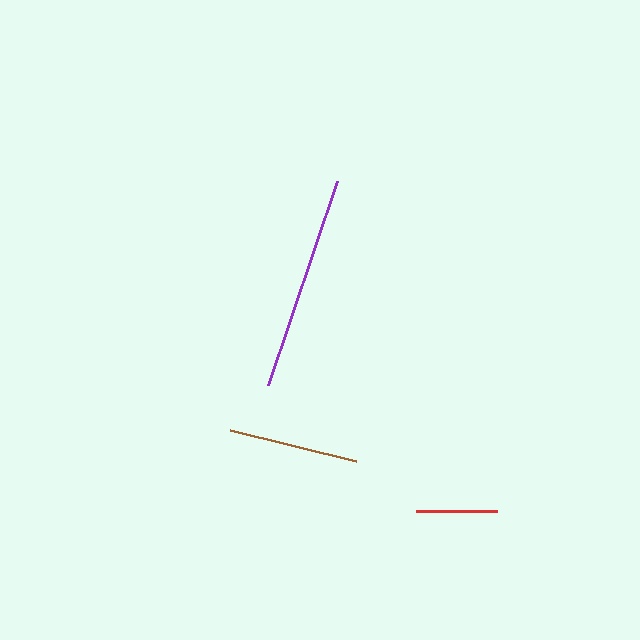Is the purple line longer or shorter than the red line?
The purple line is longer than the red line.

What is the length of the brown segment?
The brown segment is approximately 130 pixels long.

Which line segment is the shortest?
The red line is the shortest at approximately 81 pixels.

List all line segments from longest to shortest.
From longest to shortest: purple, brown, red.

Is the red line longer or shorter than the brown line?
The brown line is longer than the red line.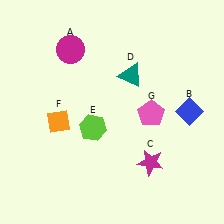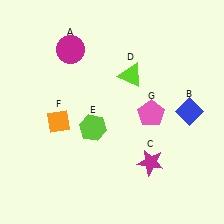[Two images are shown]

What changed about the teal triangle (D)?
In Image 1, D is teal. In Image 2, it changed to lime.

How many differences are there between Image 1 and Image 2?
There is 1 difference between the two images.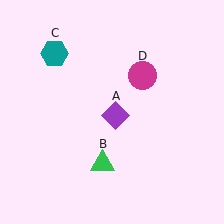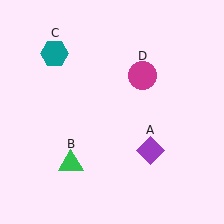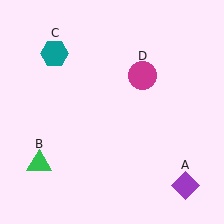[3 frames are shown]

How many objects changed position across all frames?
2 objects changed position: purple diamond (object A), green triangle (object B).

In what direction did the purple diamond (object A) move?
The purple diamond (object A) moved down and to the right.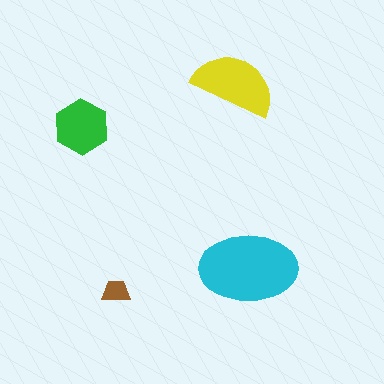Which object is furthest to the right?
The cyan ellipse is rightmost.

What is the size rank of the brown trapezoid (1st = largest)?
4th.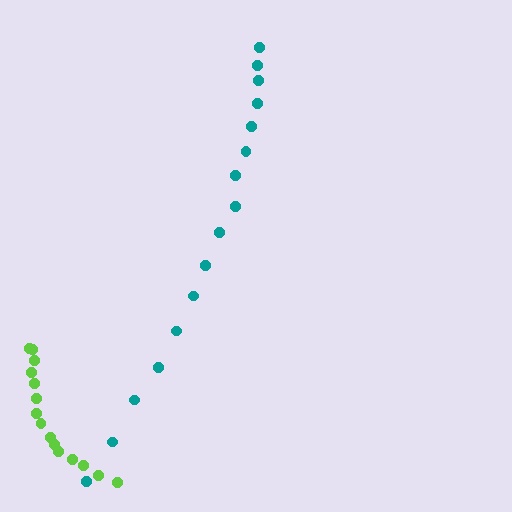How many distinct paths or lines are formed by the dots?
There are 2 distinct paths.